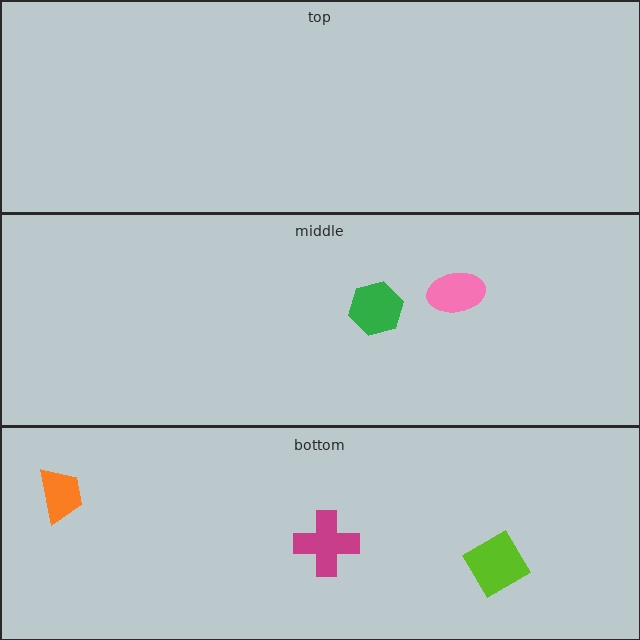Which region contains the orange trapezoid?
The bottom region.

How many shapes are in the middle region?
2.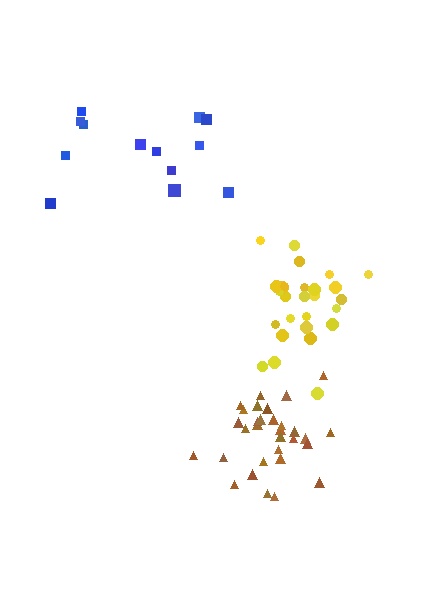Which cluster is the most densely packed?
Brown.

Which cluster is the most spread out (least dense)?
Blue.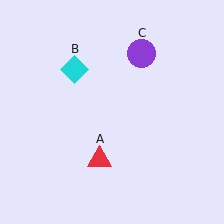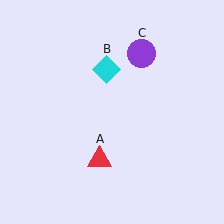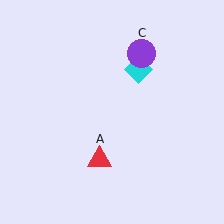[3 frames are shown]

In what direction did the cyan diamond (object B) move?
The cyan diamond (object B) moved right.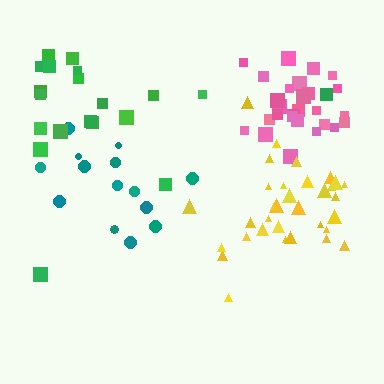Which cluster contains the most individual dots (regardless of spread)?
Yellow (35).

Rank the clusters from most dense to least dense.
pink, yellow, teal, green.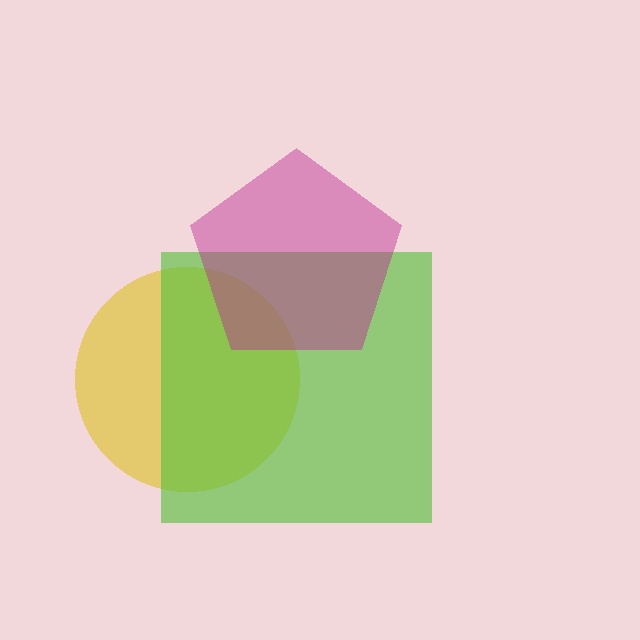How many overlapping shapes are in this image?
There are 3 overlapping shapes in the image.